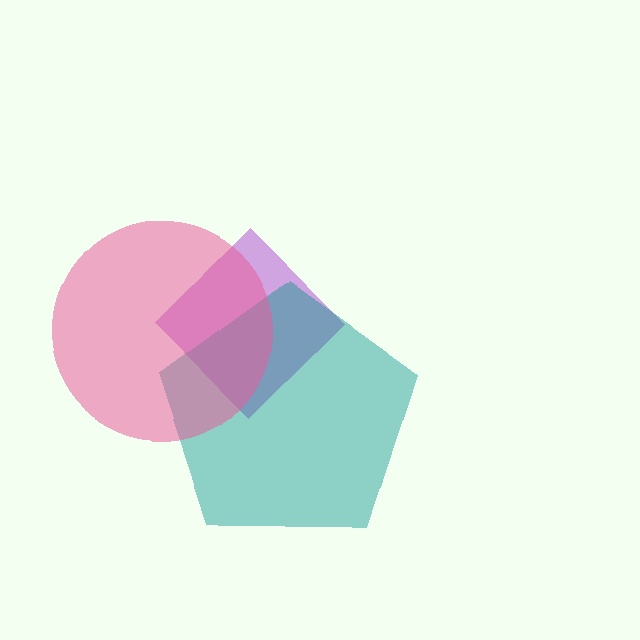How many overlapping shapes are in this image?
There are 3 overlapping shapes in the image.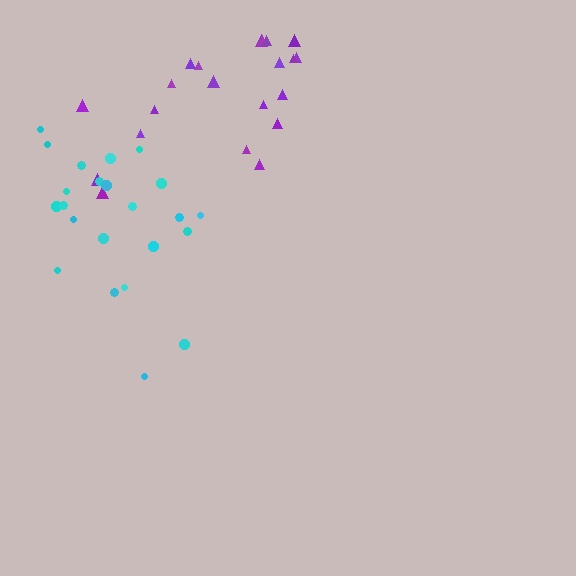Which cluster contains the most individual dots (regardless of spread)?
Cyan (23).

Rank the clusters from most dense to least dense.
cyan, purple.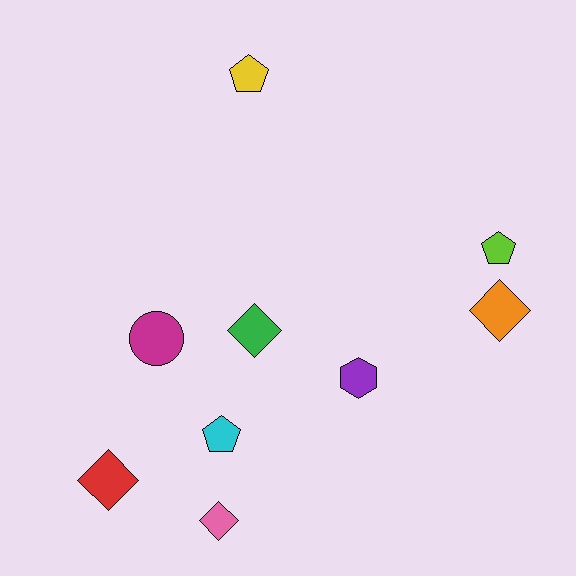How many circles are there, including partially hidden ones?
There is 1 circle.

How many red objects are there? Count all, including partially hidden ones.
There is 1 red object.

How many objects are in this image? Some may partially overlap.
There are 9 objects.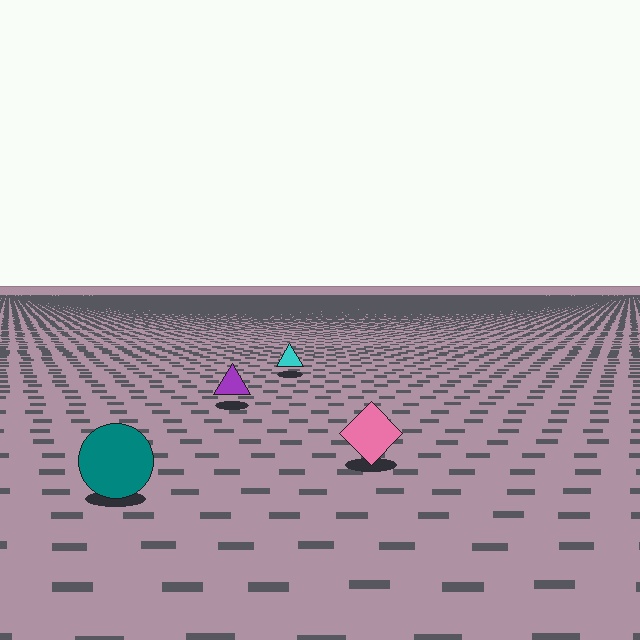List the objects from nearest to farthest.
From nearest to farthest: the teal circle, the pink diamond, the purple triangle, the cyan triangle.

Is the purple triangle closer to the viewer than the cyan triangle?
Yes. The purple triangle is closer — you can tell from the texture gradient: the ground texture is coarser near it.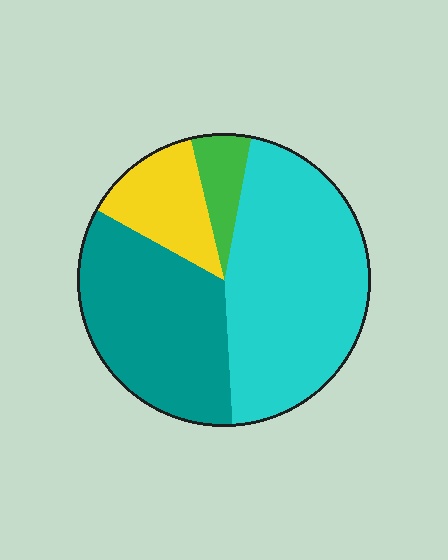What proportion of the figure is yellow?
Yellow covers roughly 15% of the figure.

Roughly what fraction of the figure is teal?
Teal takes up between a third and a half of the figure.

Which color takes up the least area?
Green, at roughly 5%.